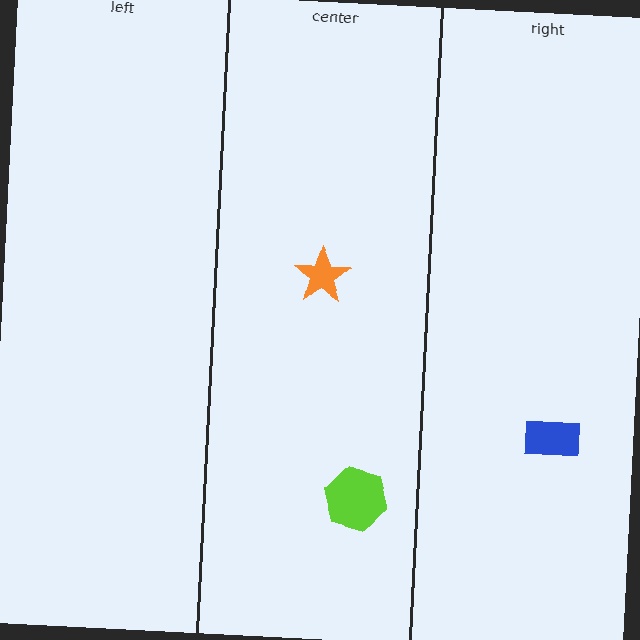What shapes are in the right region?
The blue rectangle.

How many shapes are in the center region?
2.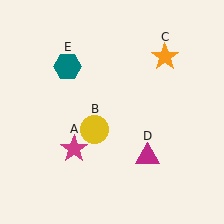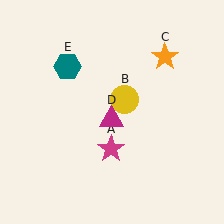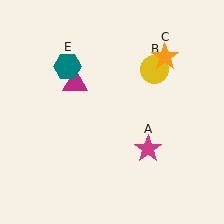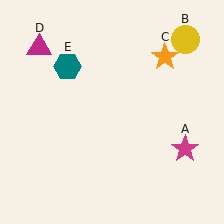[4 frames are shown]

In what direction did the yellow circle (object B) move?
The yellow circle (object B) moved up and to the right.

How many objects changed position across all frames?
3 objects changed position: magenta star (object A), yellow circle (object B), magenta triangle (object D).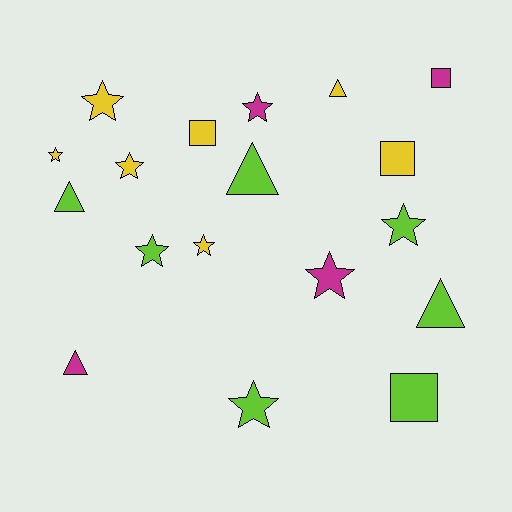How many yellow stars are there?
There are 4 yellow stars.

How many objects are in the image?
There are 18 objects.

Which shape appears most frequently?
Star, with 9 objects.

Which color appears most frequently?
Yellow, with 7 objects.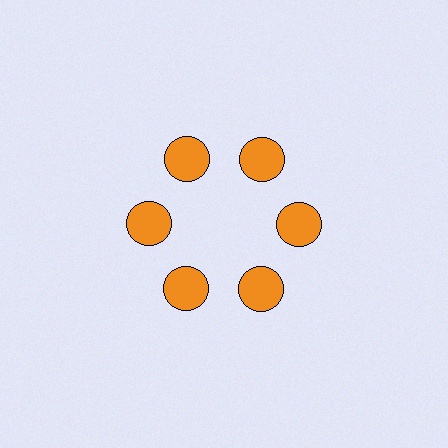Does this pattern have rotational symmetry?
Yes, this pattern has 6-fold rotational symmetry. It looks the same after rotating 60 degrees around the center.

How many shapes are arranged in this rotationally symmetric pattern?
There are 6 shapes, arranged in 6 groups of 1.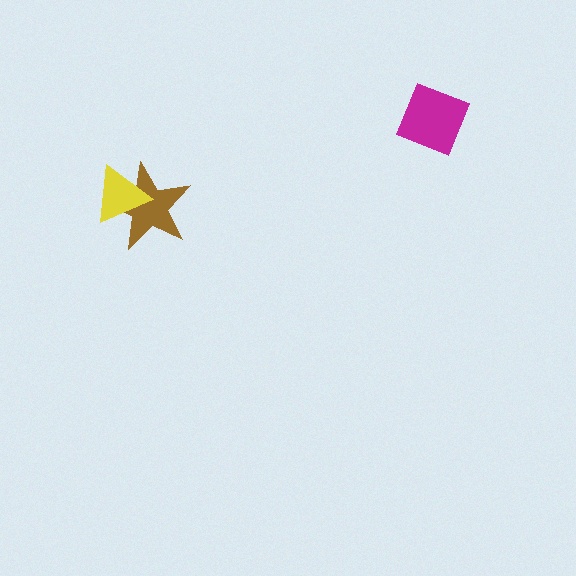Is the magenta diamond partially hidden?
No, no other shape covers it.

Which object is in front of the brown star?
The yellow triangle is in front of the brown star.